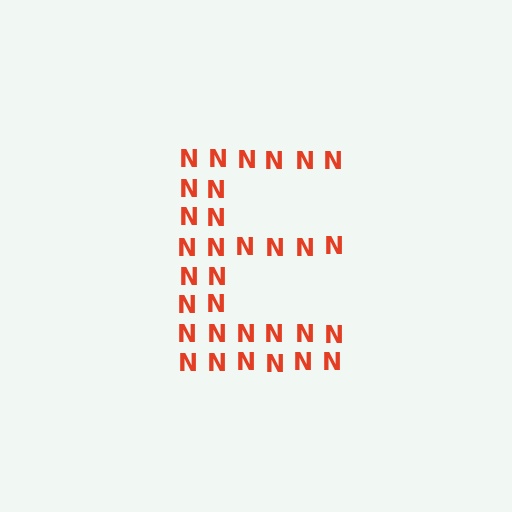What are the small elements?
The small elements are letter N's.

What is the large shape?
The large shape is the letter E.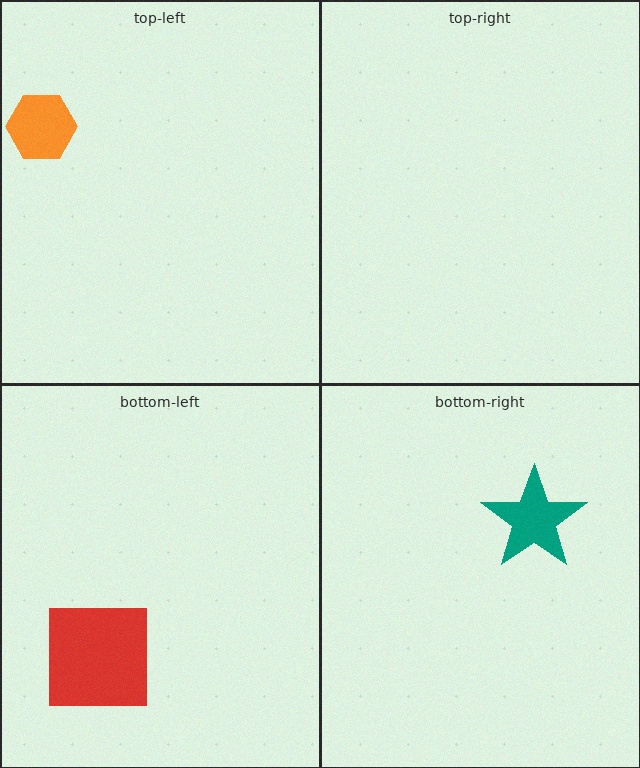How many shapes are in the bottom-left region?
1.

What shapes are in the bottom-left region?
The red square.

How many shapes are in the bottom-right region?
1.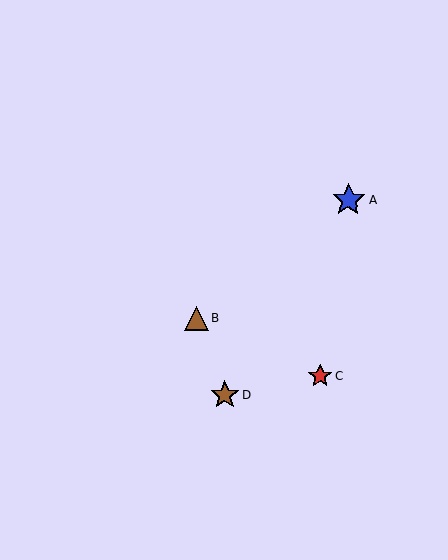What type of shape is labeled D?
Shape D is a brown star.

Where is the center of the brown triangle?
The center of the brown triangle is at (196, 318).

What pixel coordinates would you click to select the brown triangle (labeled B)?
Click at (196, 318) to select the brown triangle B.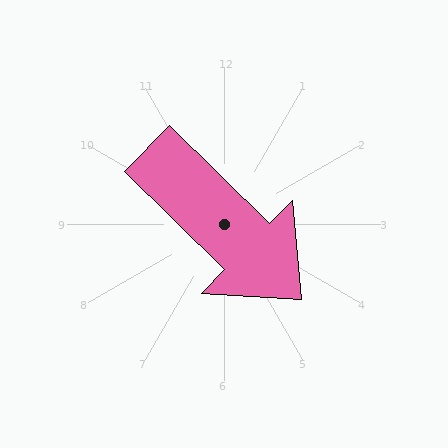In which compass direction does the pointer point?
Southeast.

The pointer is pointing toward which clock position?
Roughly 4 o'clock.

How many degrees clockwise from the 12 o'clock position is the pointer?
Approximately 134 degrees.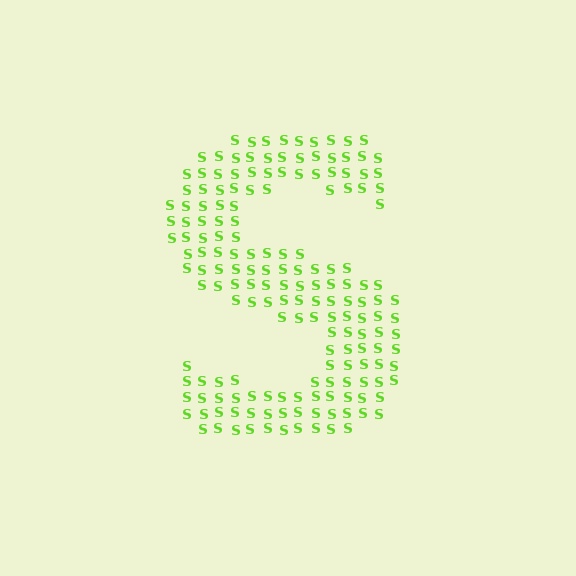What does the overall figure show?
The overall figure shows the letter S.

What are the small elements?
The small elements are letter S's.